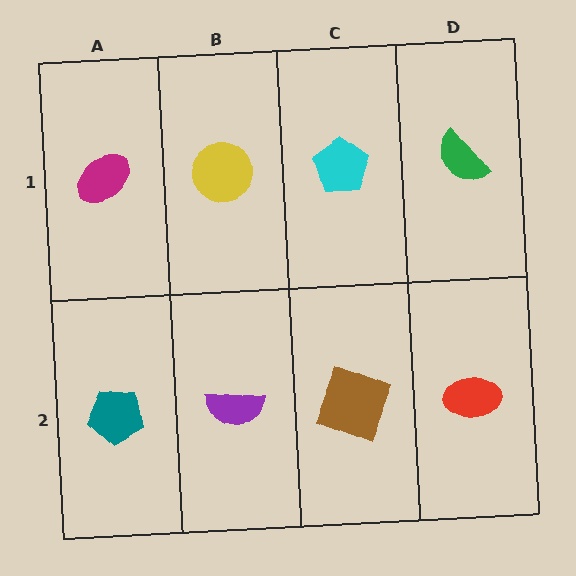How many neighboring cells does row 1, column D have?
2.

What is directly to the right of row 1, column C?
A green semicircle.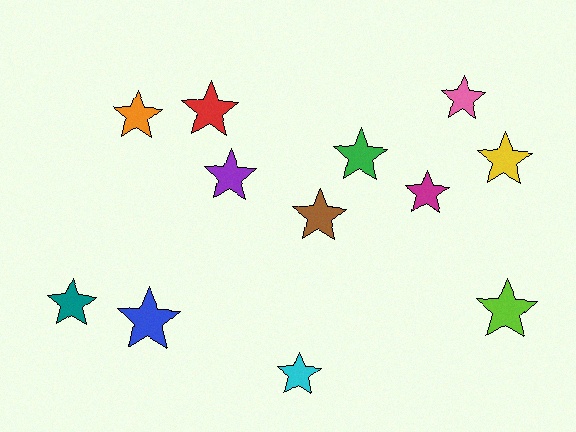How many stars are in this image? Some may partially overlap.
There are 12 stars.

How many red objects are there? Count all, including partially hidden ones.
There is 1 red object.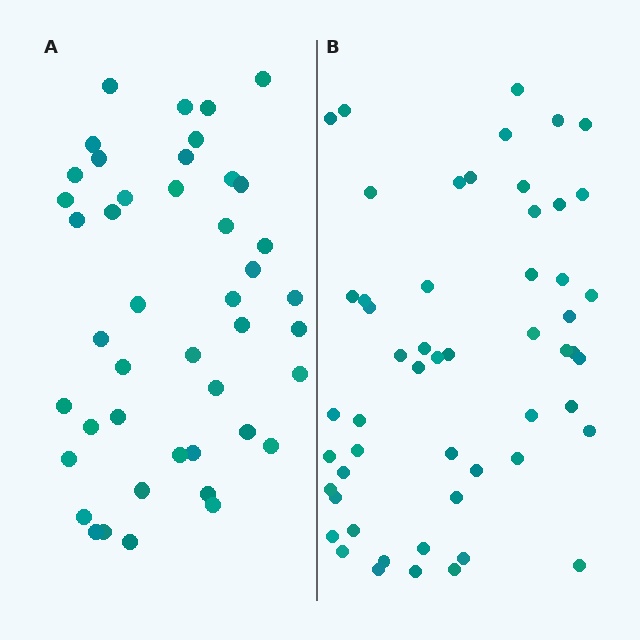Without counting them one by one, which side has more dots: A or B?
Region B (the right region) has more dots.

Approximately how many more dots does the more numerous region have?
Region B has roughly 10 or so more dots than region A.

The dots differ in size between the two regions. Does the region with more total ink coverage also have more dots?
No. Region A has more total ink coverage because its dots are larger, but region B actually contains more individual dots. Total area can be misleading — the number of items is what matters here.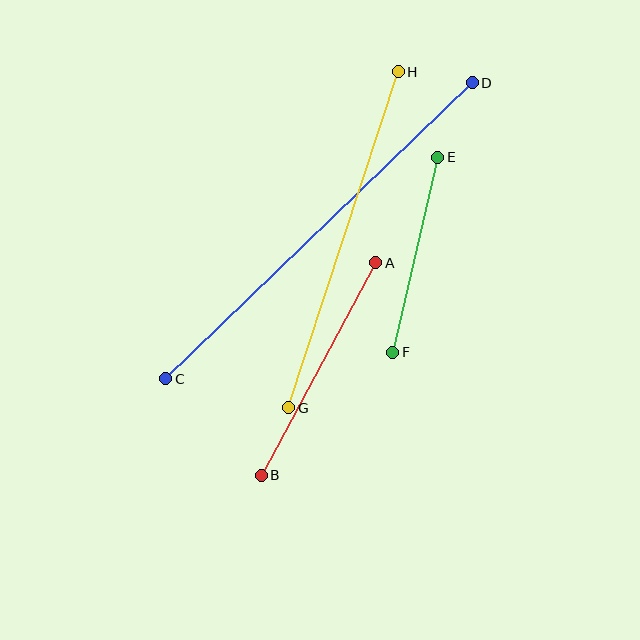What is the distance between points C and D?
The distance is approximately 426 pixels.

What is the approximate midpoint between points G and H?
The midpoint is at approximately (343, 240) pixels.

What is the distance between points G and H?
The distance is approximately 353 pixels.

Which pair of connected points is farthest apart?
Points C and D are farthest apart.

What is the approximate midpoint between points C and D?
The midpoint is at approximately (319, 231) pixels.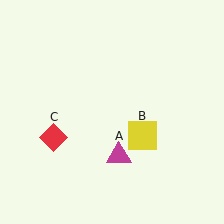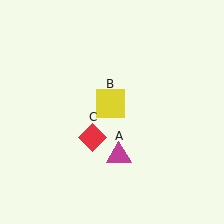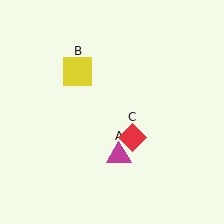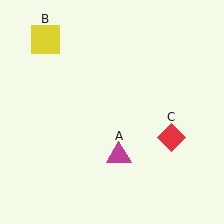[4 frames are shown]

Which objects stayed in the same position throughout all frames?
Magenta triangle (object A) remained stationary.